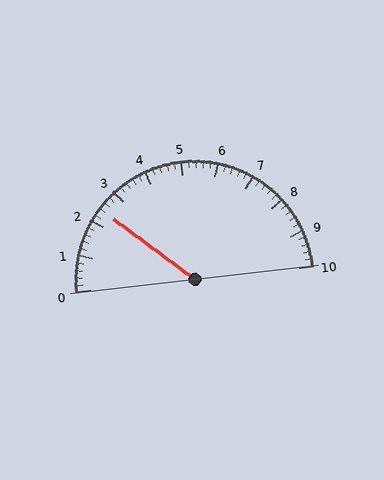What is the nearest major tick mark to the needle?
The nearest major tick mark is 2.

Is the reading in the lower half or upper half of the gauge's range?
The reading is in the lower half of the range (0 to 10).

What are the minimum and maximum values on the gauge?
The gauge ranges from 0 to 10.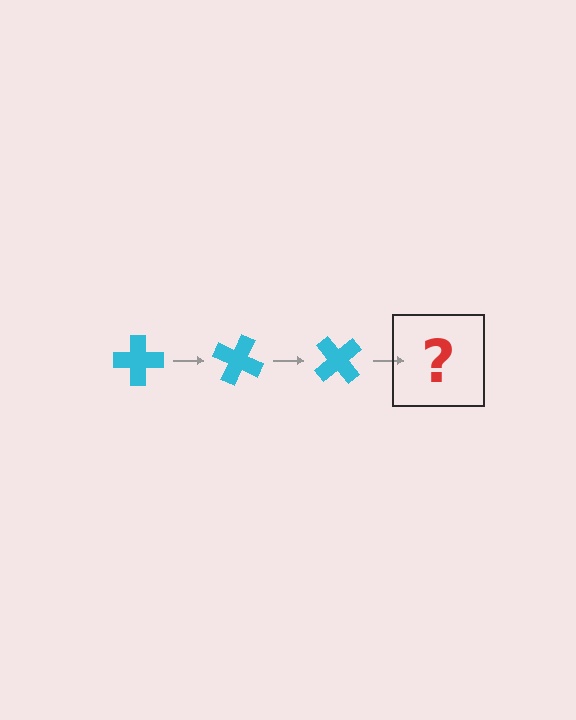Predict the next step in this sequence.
The next step is a cyan cross rotated 75 degrees.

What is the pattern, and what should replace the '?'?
The pattern is that the cross rotates 25 degrees each step. The '?' should be a cyan cross rotated 75 degrees.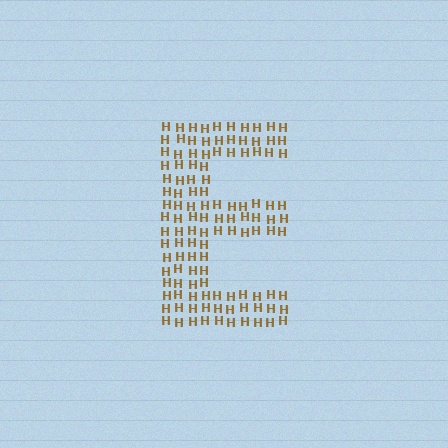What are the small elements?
The small elements are letter H's.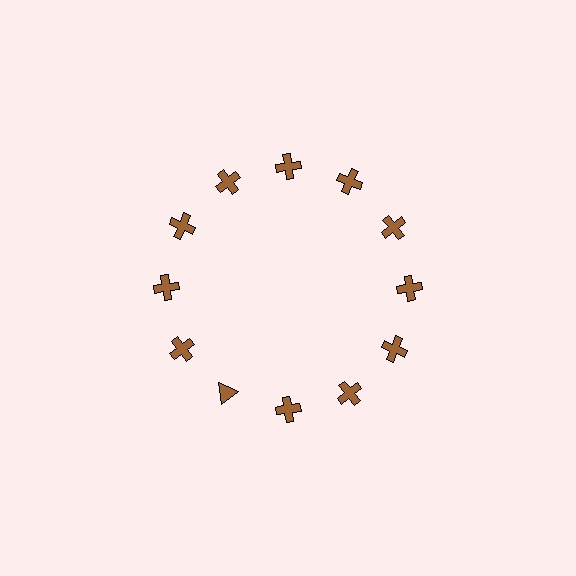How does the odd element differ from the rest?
It has a different shape: triangle instead of cross.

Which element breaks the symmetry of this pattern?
The brown triangle at roughly the 7 o'clock position breaks the symmetry. All other shapes are brown crosses.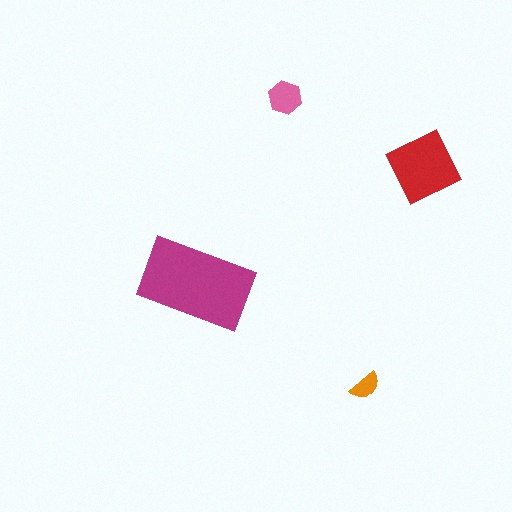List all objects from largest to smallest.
The magenta rectangle, the red square, the pink hexagon, the orange semicircle.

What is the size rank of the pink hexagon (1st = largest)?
3rd.